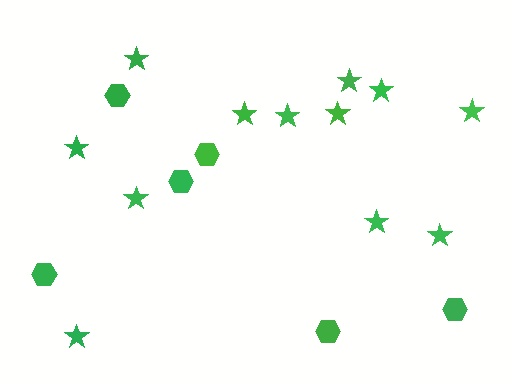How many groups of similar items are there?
There are 2 groups: one group of hexagons (6) and one group of stars (12).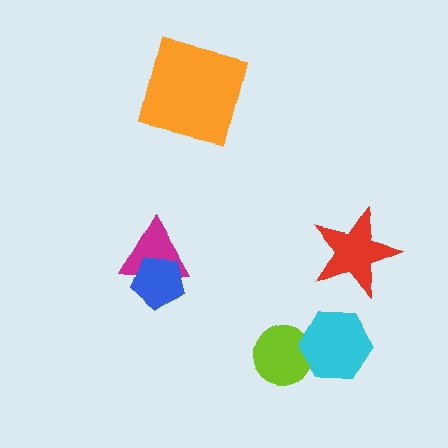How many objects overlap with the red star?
0 objects overlap with the red star.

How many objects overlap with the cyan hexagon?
1 object overlaps with the cyan hexagon.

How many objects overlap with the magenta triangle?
1 object overlaps with the magenta triangle.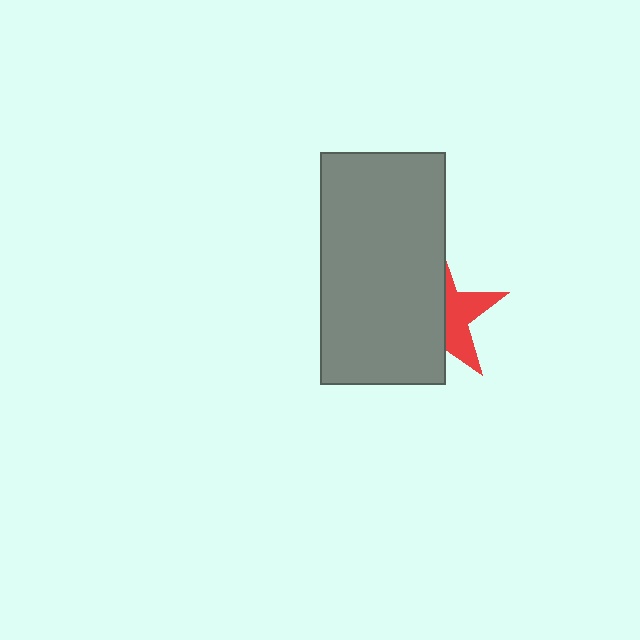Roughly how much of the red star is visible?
A small part of it is visible (roughly 41%).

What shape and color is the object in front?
The object in front is a gray rectangle.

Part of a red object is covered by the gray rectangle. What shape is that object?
It is a star.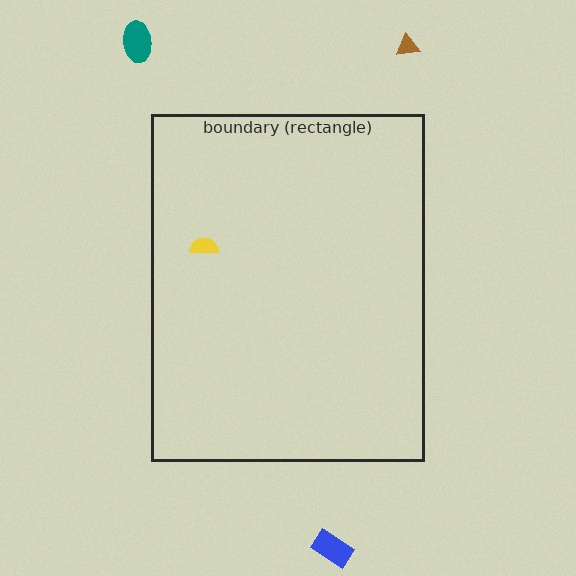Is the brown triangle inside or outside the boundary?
Outside.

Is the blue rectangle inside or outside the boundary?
Outside.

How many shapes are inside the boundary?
1 inside, 3 outside.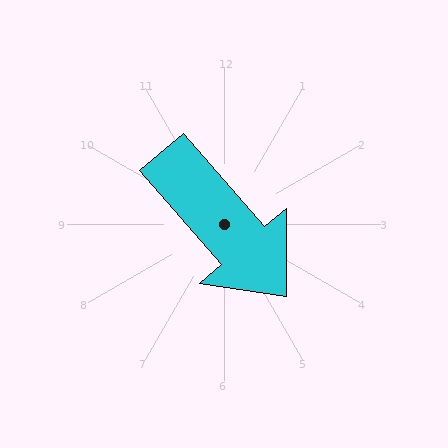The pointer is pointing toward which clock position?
Roughly 5 o'clock.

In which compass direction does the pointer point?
Southeast.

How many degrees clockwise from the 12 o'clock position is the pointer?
Approximately 139 degrees.